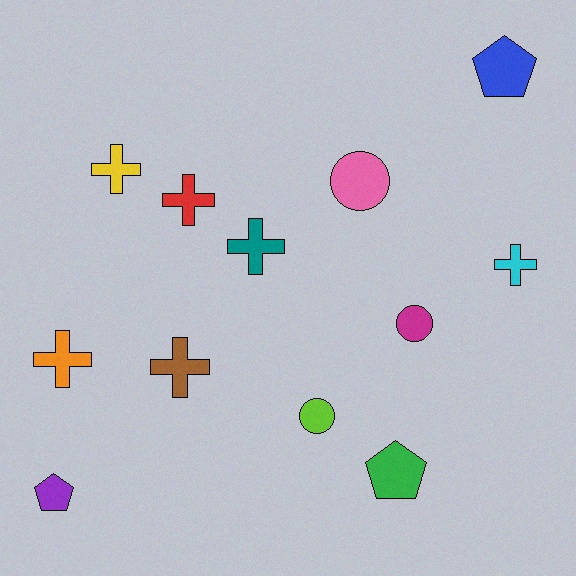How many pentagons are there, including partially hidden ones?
There are 3 pentagons.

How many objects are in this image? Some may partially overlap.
There are 12 objects.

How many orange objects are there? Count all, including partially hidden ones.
There is 1 orange object.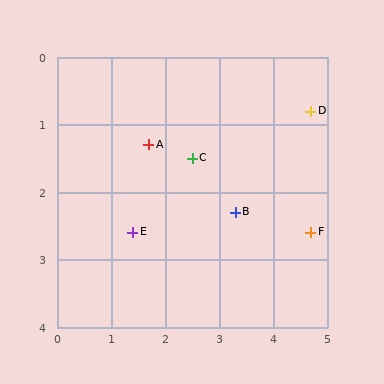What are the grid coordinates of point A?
Point A is at approximately (1.7, 1.3).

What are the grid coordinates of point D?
Point D is at approximately (4.7, 0.8).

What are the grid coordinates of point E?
Point E is at approximately (1.4, 2.6).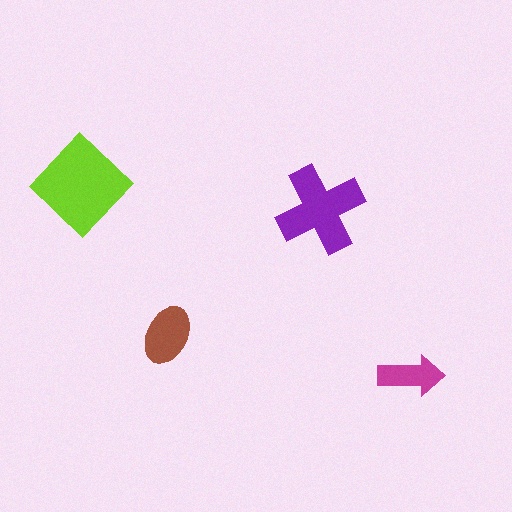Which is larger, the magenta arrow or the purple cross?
The purple cross.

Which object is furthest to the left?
The lime diamond is leftmost.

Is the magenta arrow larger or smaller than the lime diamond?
Smaller.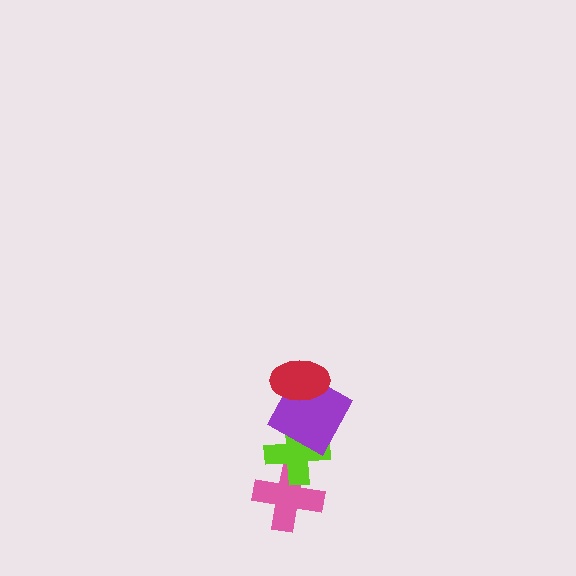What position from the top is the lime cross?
The lime cross is 3rd from the top.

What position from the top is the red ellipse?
The red ellipse is 1st from the top.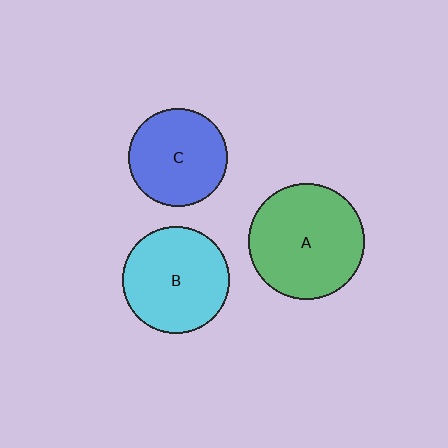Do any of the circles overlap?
No, none of the circles overlap.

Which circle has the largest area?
Circle A (green).